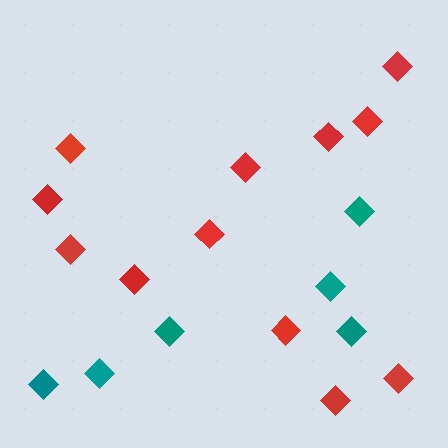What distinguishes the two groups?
There are 2 groups: one group of teal diamonds (6) and one group of red diamonds (12).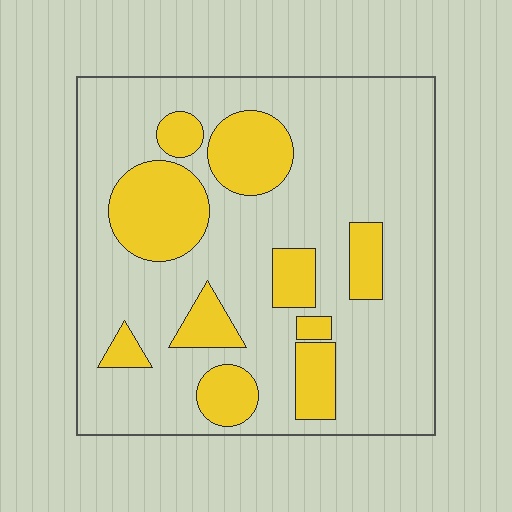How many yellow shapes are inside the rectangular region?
10.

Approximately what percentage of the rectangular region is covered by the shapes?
Approximately 25%.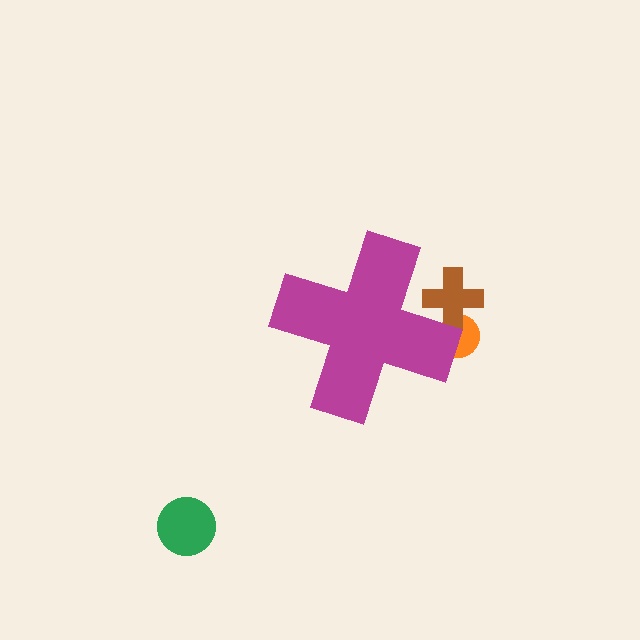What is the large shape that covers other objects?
A magenta cross.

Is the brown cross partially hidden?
Yes, the brown cross is partially hidden behind the magenta cross.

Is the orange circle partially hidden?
Yes, the orange circle is partially hidden behind the magenta cross.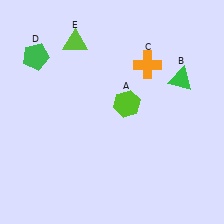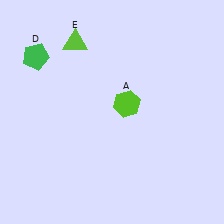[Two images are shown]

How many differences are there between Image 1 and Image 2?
There are 2 differences between the two images.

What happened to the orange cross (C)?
The orange cross (C) was removed in Image 2. It was in the top-right area of Image 1.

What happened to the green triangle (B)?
The green triangle (B) was removed in Image 2. It was in the top-right area of Image 1.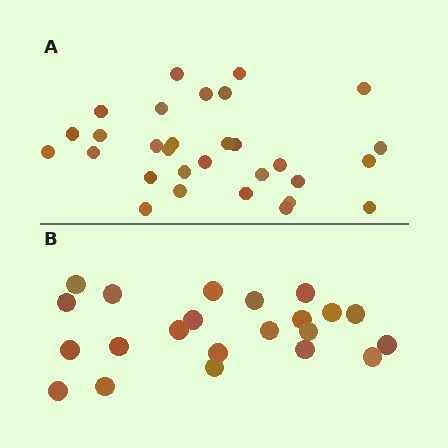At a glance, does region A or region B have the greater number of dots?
Region A (the top region) has more dots.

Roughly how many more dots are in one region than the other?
Region A has roughly 8 or so more dots than region B.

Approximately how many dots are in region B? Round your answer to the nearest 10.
About 20 dots. (The exact count is 22, which rounds to 20.)